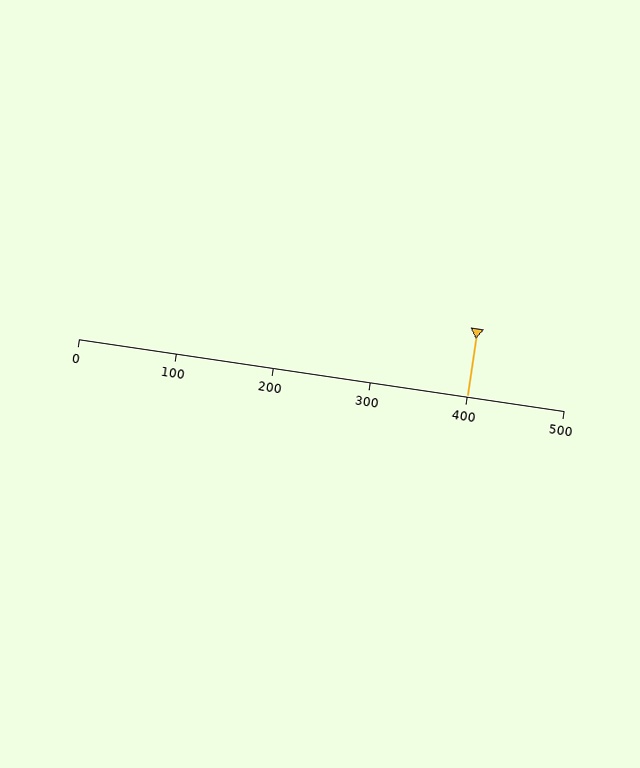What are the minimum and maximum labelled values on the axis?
The axis runs from 0 to 500.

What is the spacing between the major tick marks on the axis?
The major ticks are spaced 100 apart.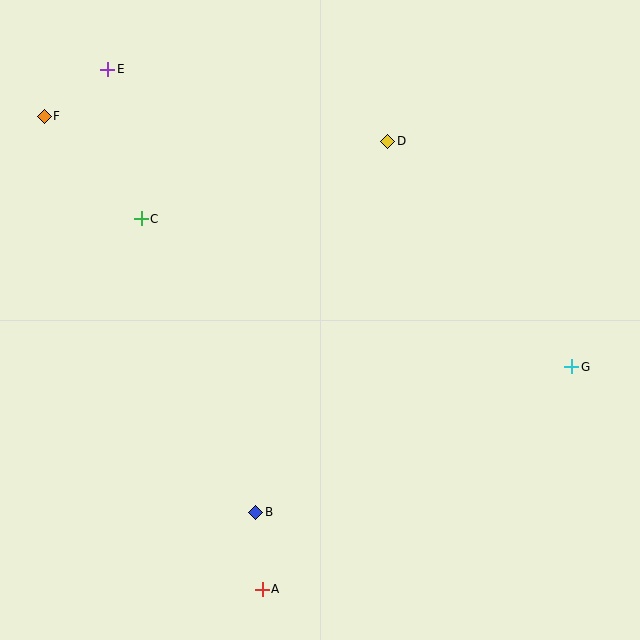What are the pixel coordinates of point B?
Point B is at (256, 512).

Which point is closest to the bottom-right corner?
Point G is closest to the bottom-right corner.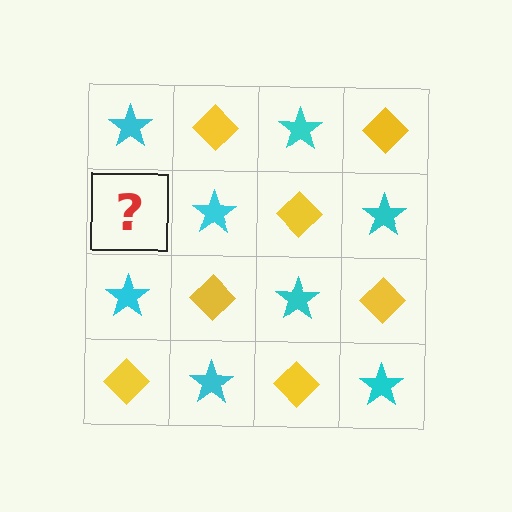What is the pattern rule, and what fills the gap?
The rule is that it alternates cyan star and yellow diamond in a checkerboard pattern. The gap should be filled with a yellow diamond.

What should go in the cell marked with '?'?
The missing cell should contain a yellow diamond.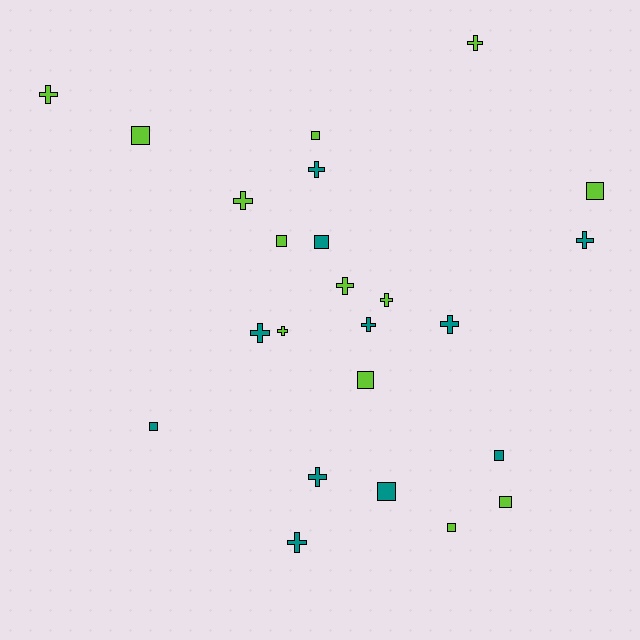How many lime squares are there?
There are 7 lime squares.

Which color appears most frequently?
Lime, with 13 objects.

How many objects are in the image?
There are 24 objects.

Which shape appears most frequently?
Cross, with 13 objects.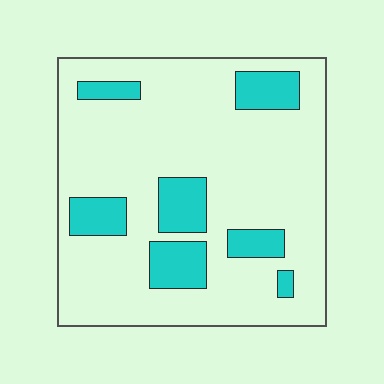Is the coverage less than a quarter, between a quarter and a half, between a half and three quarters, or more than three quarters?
Less than a quarter.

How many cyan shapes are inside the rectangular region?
7.